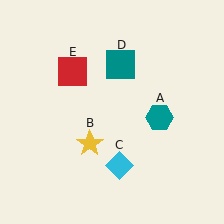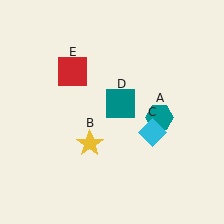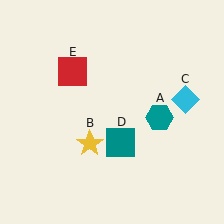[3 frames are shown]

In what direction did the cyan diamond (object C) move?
The cyan diamond (object C) moved up and to the right.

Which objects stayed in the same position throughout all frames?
Teal hexagon (object A) and yellow star (object B) and red square (object E) remained stationary.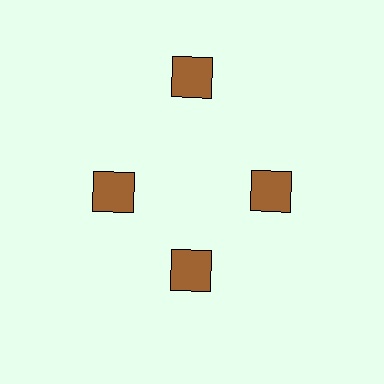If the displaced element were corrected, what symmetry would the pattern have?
It would have 4-fold rotational symmetry — the pattern would map onto itself every 90 degrees.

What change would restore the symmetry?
The symmetry would be restored by moving it inward, back onto the ring so that all 4 squares sit at equal angles and equal distance from the center.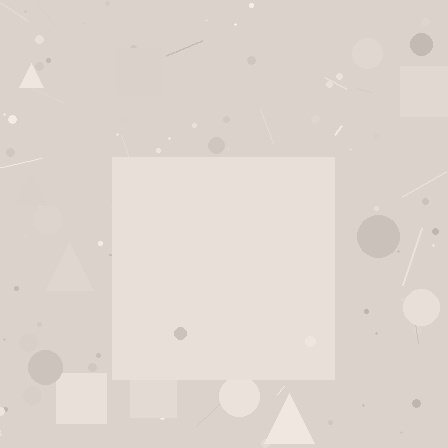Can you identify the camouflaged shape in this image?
The camouflaged shape is a square.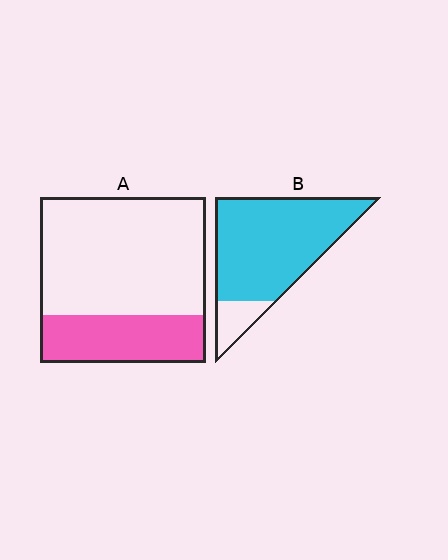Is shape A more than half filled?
No.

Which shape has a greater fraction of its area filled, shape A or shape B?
Shape B.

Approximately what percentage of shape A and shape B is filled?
A is approximately 30% and B is approximately 85%.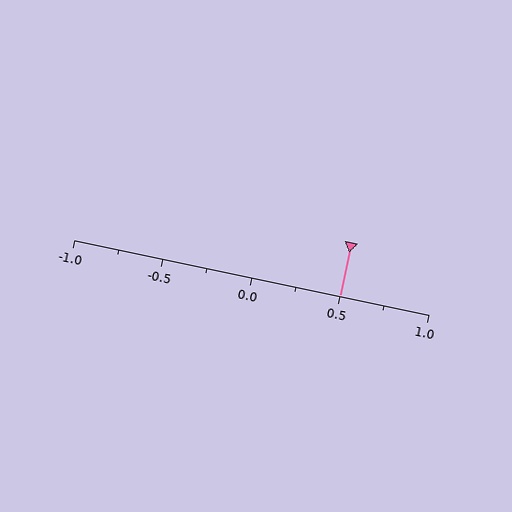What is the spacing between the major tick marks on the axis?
The major ticks are spaced 0.5 apart.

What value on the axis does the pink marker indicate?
The marker indicates approximately 0.5.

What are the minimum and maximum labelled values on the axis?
The axis runs from -1.0 to 1.0.